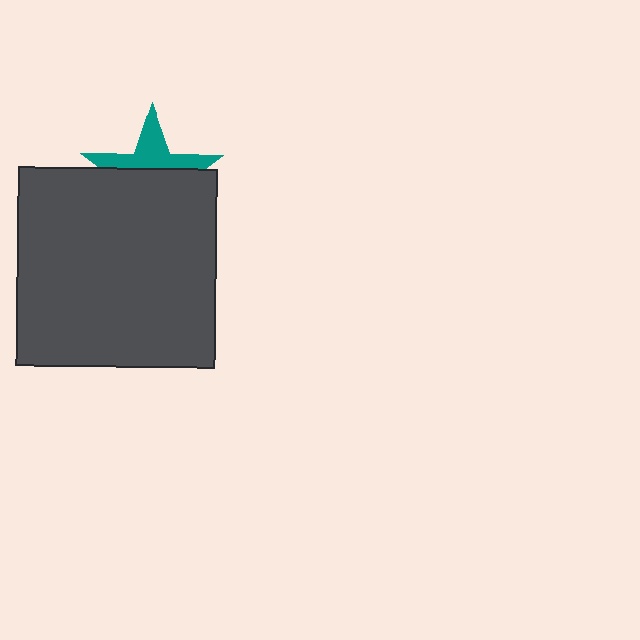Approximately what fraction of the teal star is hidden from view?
Roughly 60% of the teal star is hidden behind the dark gray square.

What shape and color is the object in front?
The object in front is a dark gray square.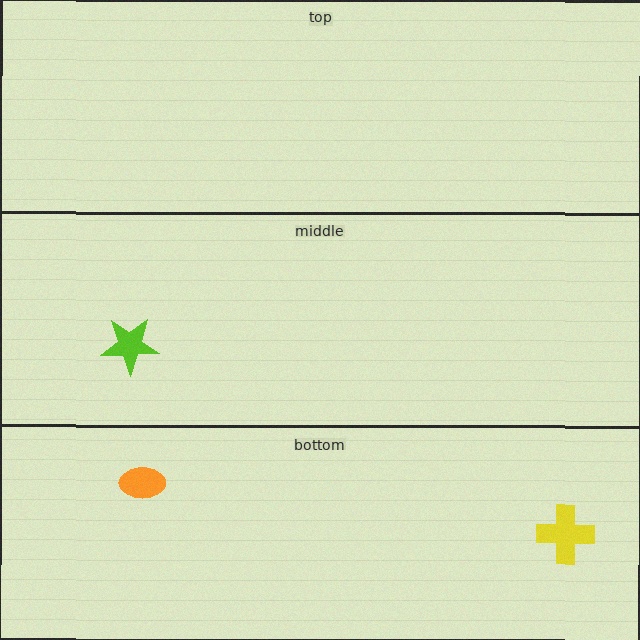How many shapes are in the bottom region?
2.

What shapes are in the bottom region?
The orange ellipse, the yellow cross.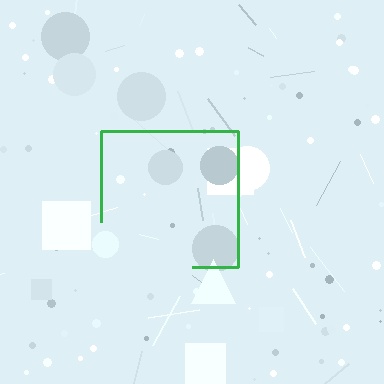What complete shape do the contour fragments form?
The contour fragments form a square.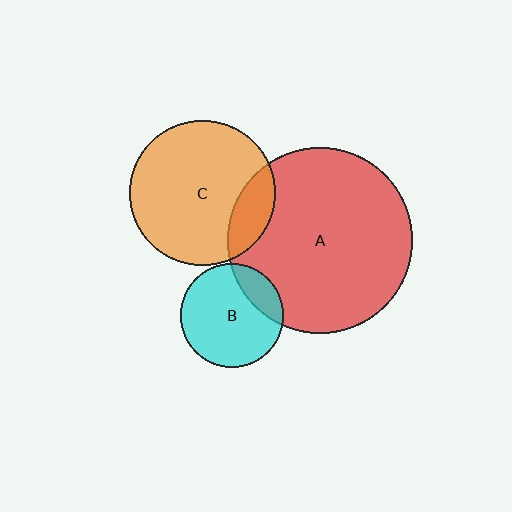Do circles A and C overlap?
Yes.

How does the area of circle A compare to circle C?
Approximately 1.6 times.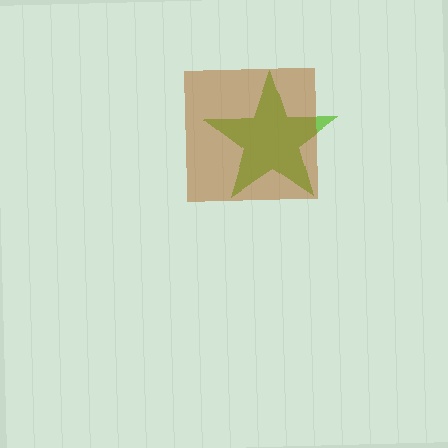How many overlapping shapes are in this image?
There are 2 overlapping shapes in the image.